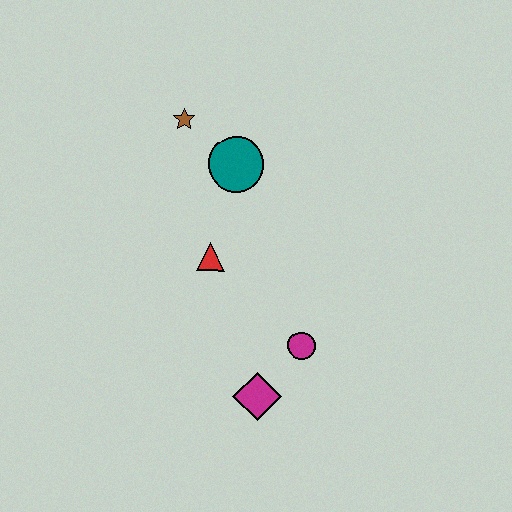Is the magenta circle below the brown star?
Yes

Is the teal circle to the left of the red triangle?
No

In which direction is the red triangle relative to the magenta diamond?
The red triangle is above the magenta diamond.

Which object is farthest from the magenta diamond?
The brown star is farthest from the magenta diamond.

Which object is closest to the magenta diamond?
The magenta circle is closest to the magenta diamond.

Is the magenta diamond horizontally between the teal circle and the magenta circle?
Yes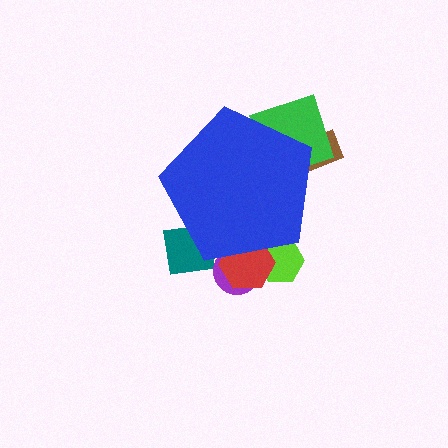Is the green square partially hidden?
Yes, the green square is partially hidden behind the blue pentagon.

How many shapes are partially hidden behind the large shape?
6 shapes are partially hidden.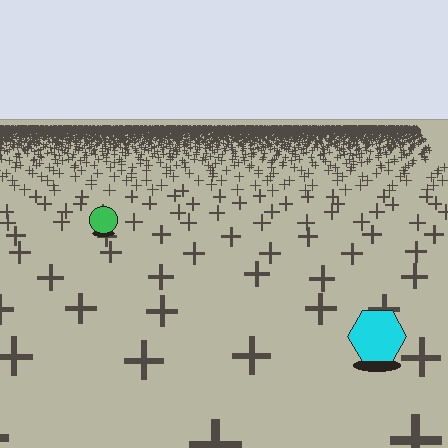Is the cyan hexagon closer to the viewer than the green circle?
Yes. The cyan hexagon is closer — you can tell from the texture gradient: the ground texture is coarser near it.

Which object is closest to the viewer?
The cyan hexagon is closest. The texture marks near it are larger and more spread out.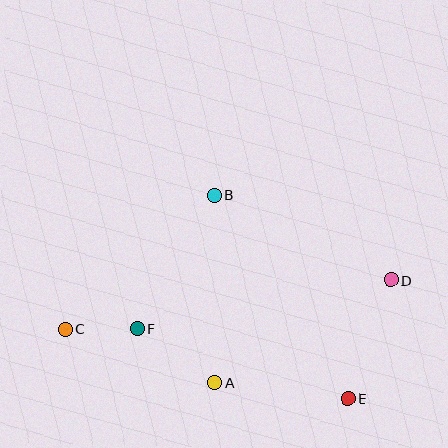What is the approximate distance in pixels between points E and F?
The distance between E and F is approximately 222 pixels.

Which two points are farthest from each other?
Points C and D are farthest from each other.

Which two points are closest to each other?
Points C and F are closest to each other.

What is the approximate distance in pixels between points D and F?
The distance between D and F is approximately 258 pixels.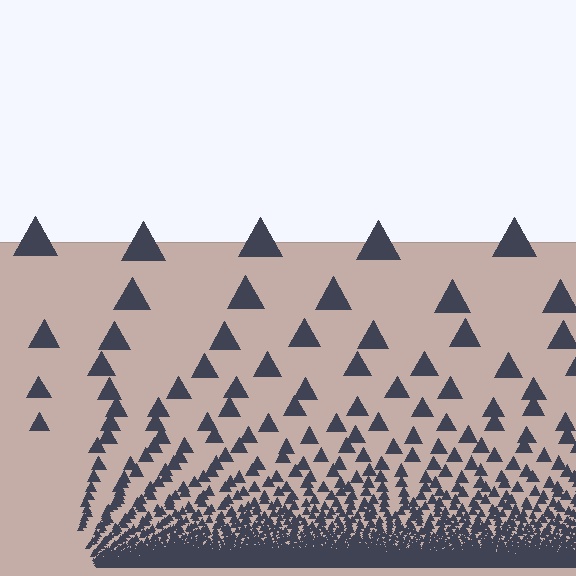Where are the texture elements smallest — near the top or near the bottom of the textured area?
Near the bottom.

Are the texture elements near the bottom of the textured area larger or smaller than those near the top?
Smaller. The gradient is inverted — elements near the bottom are smaller and denser.